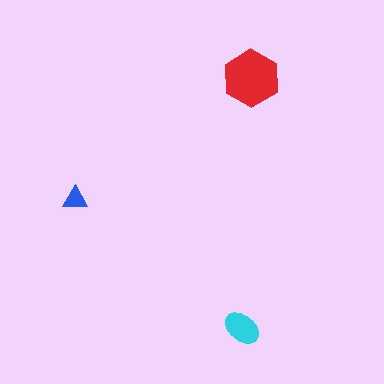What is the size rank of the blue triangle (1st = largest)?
3rd.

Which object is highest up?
The red hexagon is topmost.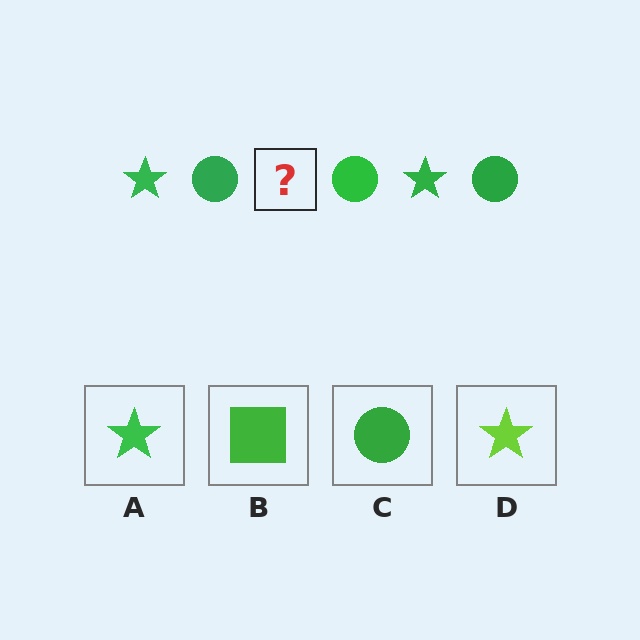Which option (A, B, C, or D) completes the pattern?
A.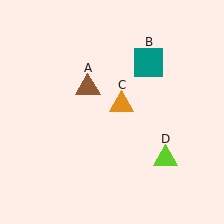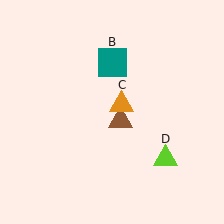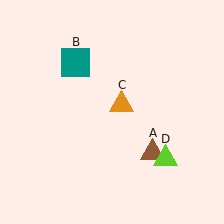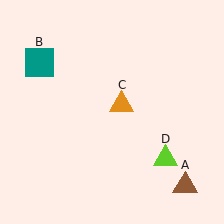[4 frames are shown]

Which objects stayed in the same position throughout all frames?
Orange triangle (object C) and lime triangle (object D) remained stationary.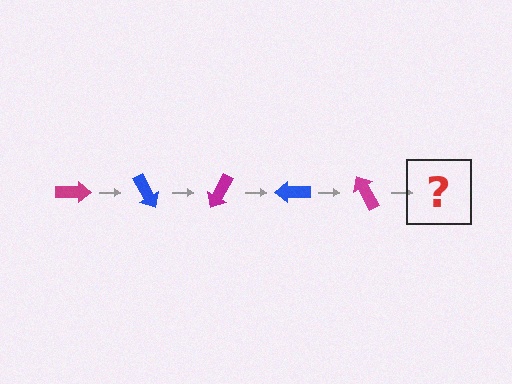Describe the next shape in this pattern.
It should be a blue arrow, rotated 300 degrees from the start.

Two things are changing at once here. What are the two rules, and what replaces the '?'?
The two rules are that it rotates 60 degrees each step and the color cycles through magenta and blue. The '?' should be a blue arrow, rotated 300 degrees from the start.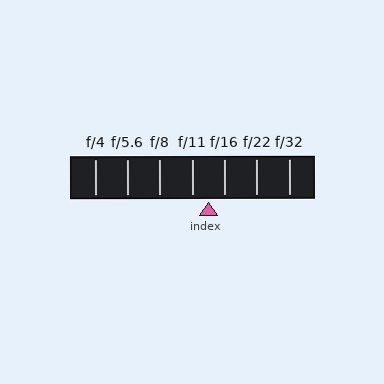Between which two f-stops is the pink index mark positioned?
The index mark is between f/11 and f/16.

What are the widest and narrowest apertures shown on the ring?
The widest aperture shown is f/4 and the narrowest is f/32.